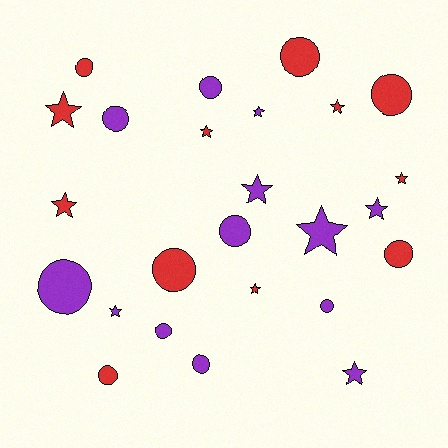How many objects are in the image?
There are 25 objects.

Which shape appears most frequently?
Circle, with 13 objects.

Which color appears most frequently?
Purple, with 13 objects.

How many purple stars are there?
There are 6 purple stars.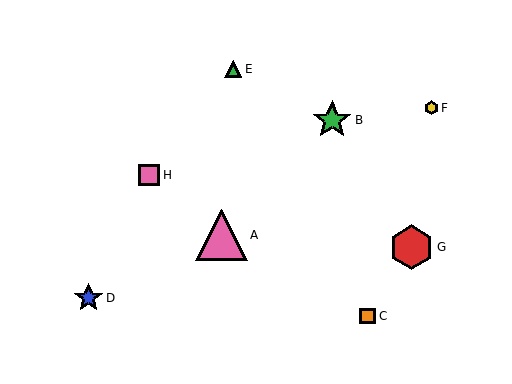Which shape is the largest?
The pink triangle (labeled A) is the largest.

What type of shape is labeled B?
Shape B is a green star.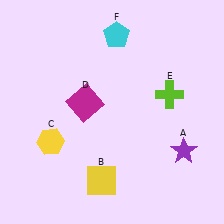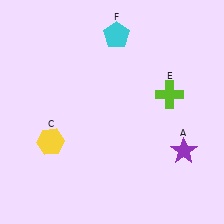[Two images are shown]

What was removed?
The magenta square (D), the yellow square (B) were removed in Image 2.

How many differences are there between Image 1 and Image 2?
There are 2 differences between the two images.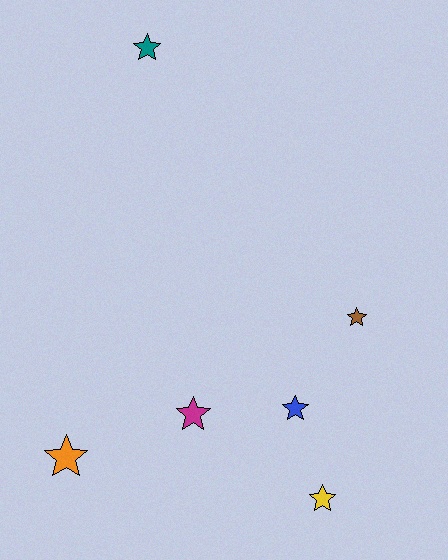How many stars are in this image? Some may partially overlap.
There are 6 stars.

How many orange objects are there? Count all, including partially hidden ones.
There is 1 orange object.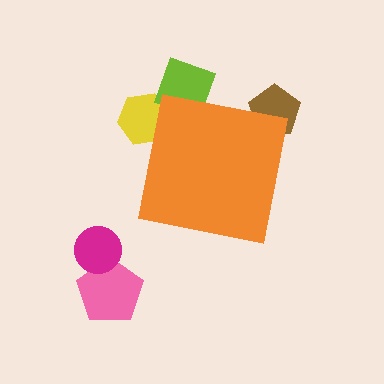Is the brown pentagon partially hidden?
Yes, the brown pentagon is partially hidden behind the orange square.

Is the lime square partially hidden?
Yes, the lime square is partially hidden behind the orange square.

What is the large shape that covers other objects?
An orange square.